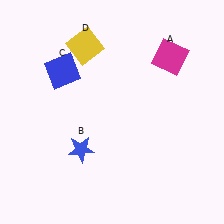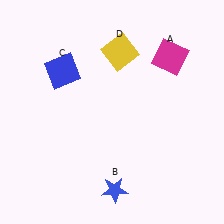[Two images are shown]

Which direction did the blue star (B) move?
The blue star (B) moved down.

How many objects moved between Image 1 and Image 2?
2 objects moved between the two images.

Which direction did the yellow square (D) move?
The yellow square (D) moved right.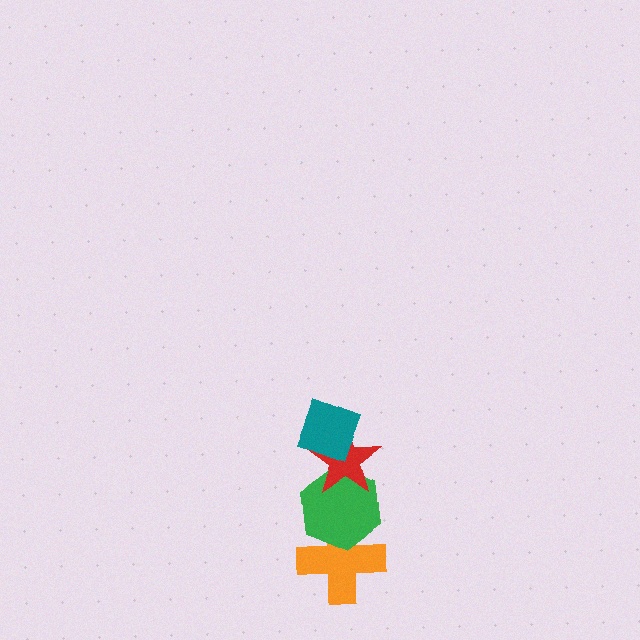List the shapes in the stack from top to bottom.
From top to bottom: the teal diamond, the red star, the green hexagon, the orange cross.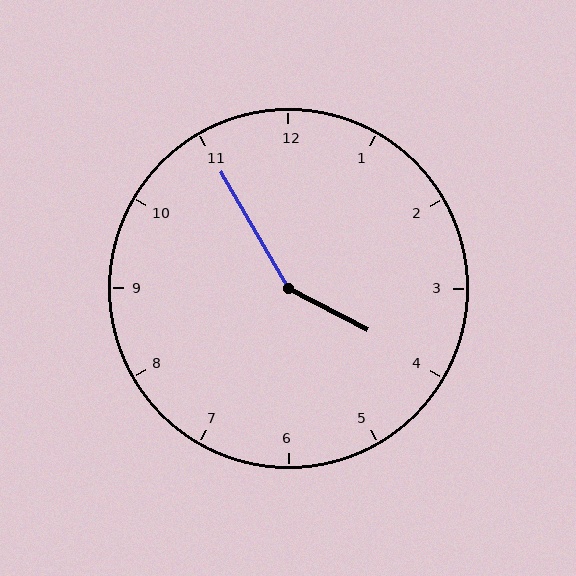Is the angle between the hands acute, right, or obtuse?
It is obtuse.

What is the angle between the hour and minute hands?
Approximately 148 degrees.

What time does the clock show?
3:55.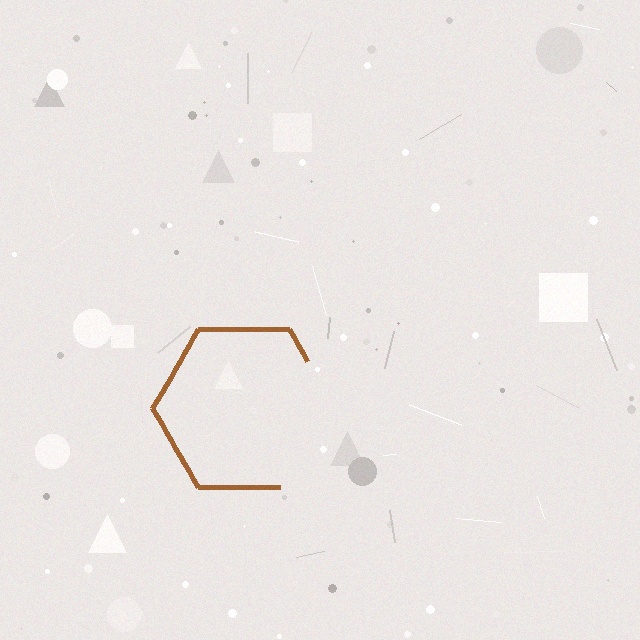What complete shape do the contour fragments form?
The contour fragments form a hexagon.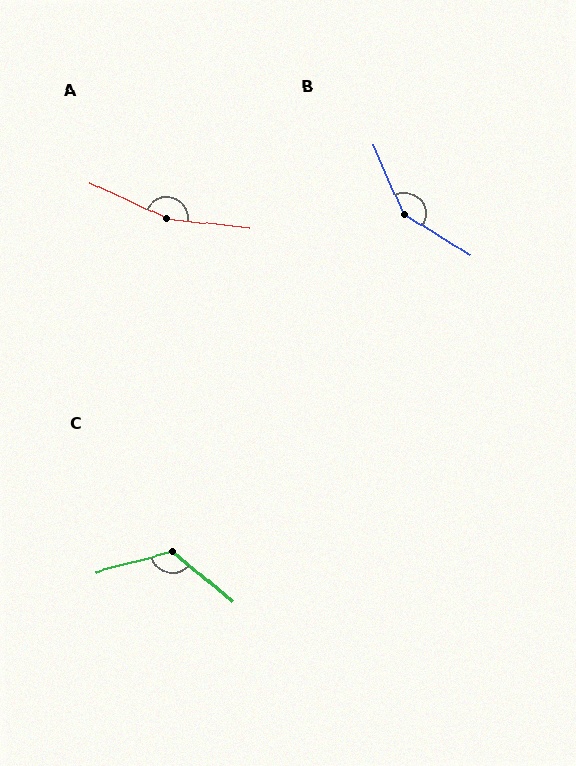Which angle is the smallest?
C, at approximately 125 degrees.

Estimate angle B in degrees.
Approximately 145 degrees.